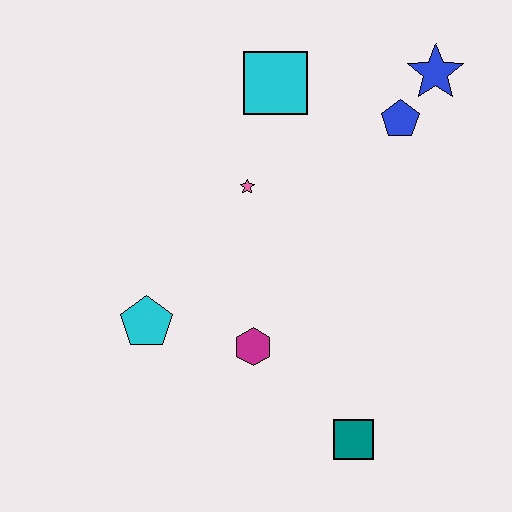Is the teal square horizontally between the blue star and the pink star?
Yes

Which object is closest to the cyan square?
The pink star is closest to the cyan square.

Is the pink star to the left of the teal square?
Yes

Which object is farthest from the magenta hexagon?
The blue star is farthest from the magenta hexagon.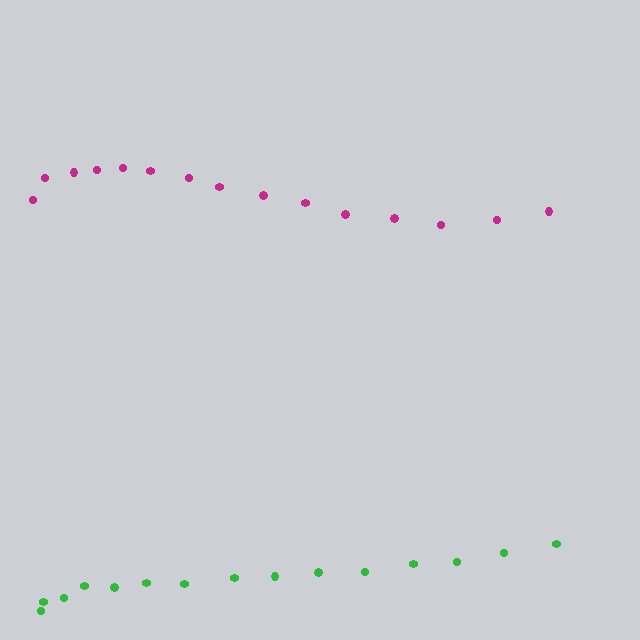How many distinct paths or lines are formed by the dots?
There are 2 distinct paths.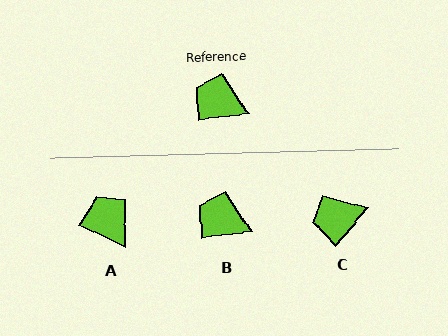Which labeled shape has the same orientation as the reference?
B.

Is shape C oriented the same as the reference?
No, it is off by about 42 degrees.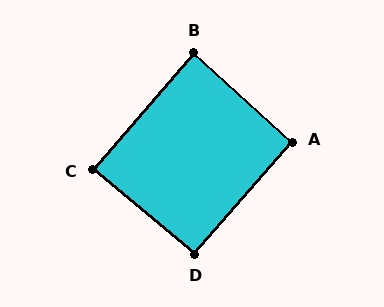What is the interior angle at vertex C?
Approximately 89 degrees (approximately right).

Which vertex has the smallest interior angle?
B, at approximately 89 degrees.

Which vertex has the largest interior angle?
D, at approximately 91 degrees.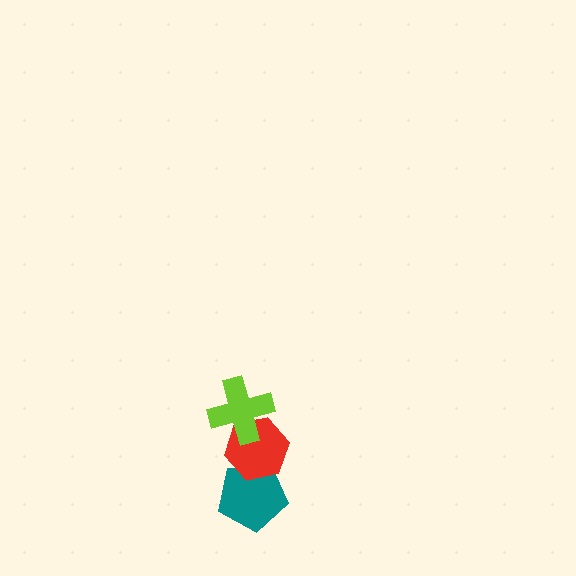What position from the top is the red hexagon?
The red hexagon is 2nd from the top.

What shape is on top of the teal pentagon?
The red hexagon is on top of the teal pentagon.